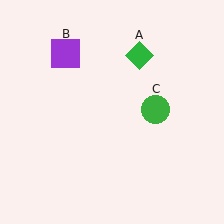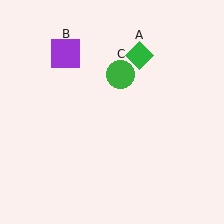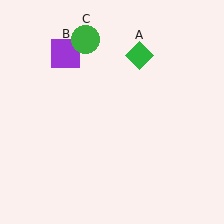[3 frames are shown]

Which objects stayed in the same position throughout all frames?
Green diamond (object A) and purple square (object B) remained stationary.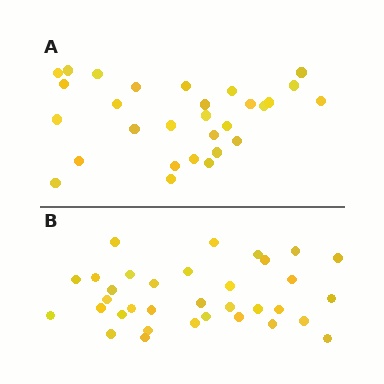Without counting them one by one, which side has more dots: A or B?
Region B (the bottom region) has more dots.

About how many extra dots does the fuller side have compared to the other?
Region B has about 5 more dots than region A.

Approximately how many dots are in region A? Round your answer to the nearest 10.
About 30 dots. (The exact count is 29, which rounds to 30.)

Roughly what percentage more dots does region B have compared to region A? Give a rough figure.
About 15% more.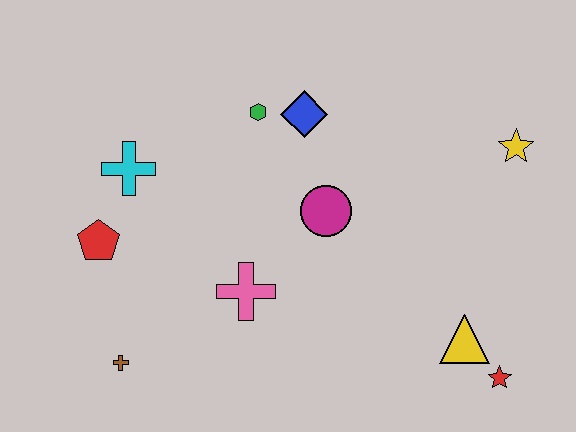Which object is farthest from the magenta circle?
The brown cross is farthest from the magenta circle.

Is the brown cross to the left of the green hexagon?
Yes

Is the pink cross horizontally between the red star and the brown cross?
Yes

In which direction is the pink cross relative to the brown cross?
The pink cross is to the right of the brown cross.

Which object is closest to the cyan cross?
The red pentagon is closest to the cyan cross.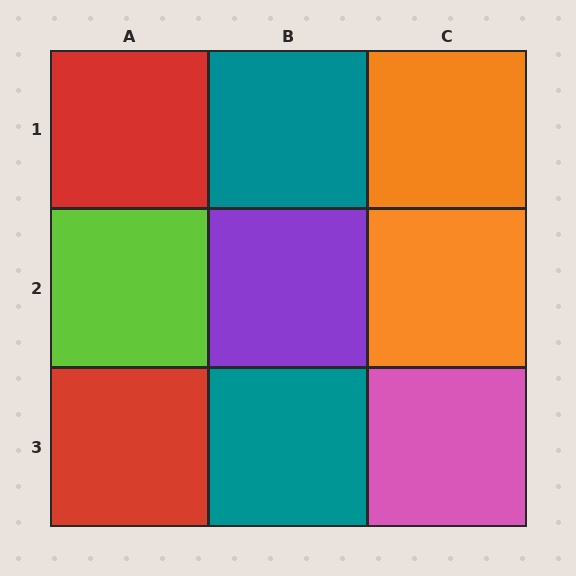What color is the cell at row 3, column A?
Red.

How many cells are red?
2 cells are red.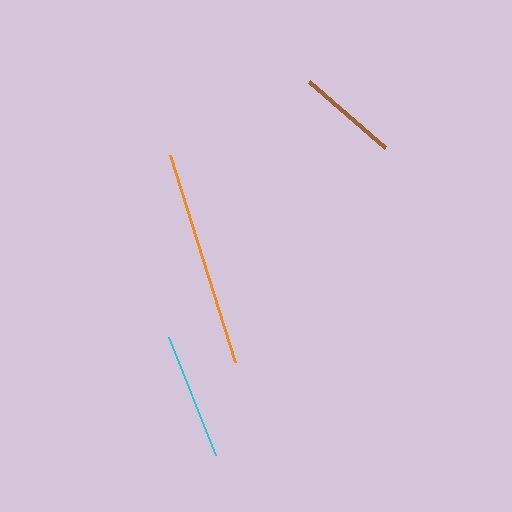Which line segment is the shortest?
The brown line is the shortest at approximately 101 pixels.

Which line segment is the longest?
The orange line is the longest at approximately 217 pixels.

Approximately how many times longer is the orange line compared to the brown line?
The orange line is approximately 2.1 times the length of the brown line.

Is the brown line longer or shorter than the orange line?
The orange line is longer than the brown line.